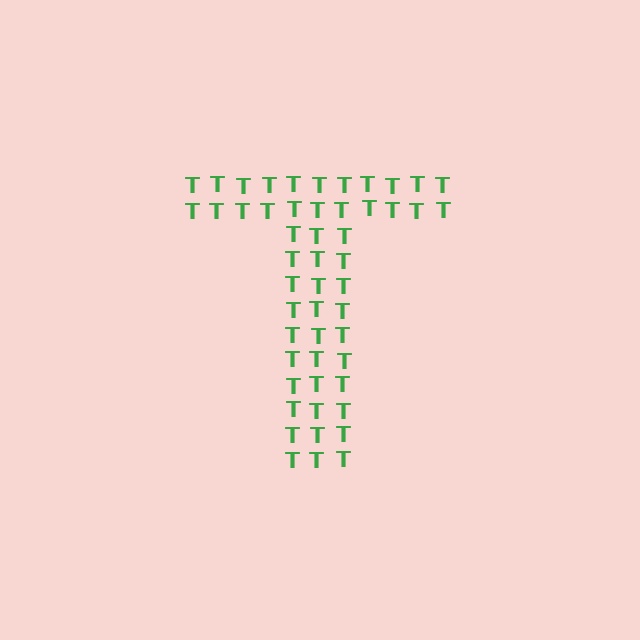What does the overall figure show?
The overall figure shows the letter T.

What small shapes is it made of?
It is made of small letter T's.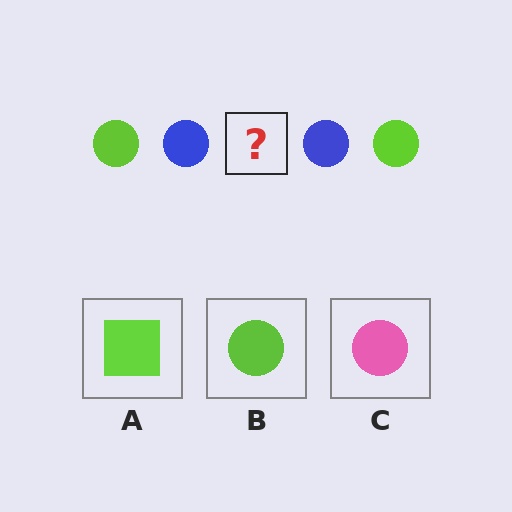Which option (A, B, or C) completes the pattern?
B.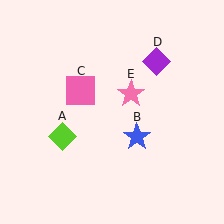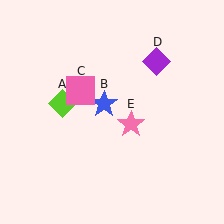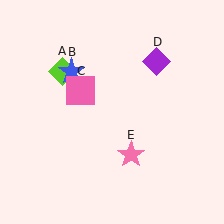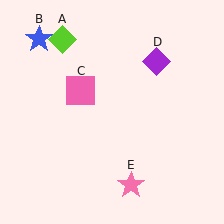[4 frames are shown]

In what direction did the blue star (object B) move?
The blue star (object B) moved up and to the left.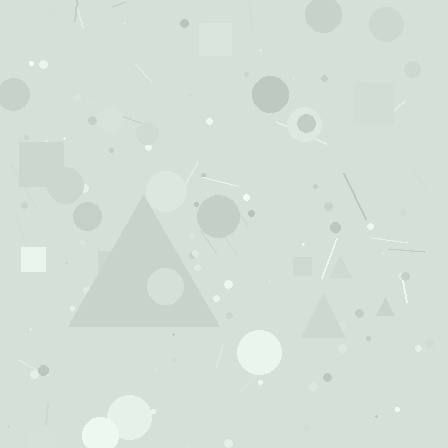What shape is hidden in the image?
A triangle is hidden in the image.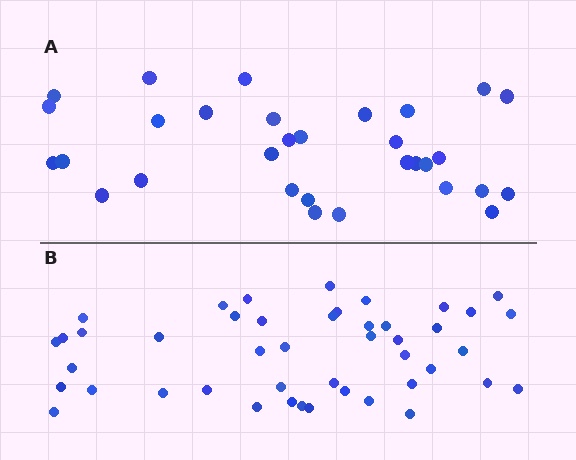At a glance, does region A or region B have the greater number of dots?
Region B (the bottom region) has more dots.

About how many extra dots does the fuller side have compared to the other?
Region B has approximately 15 more dots than region A.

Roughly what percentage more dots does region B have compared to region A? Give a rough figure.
About 45% more.